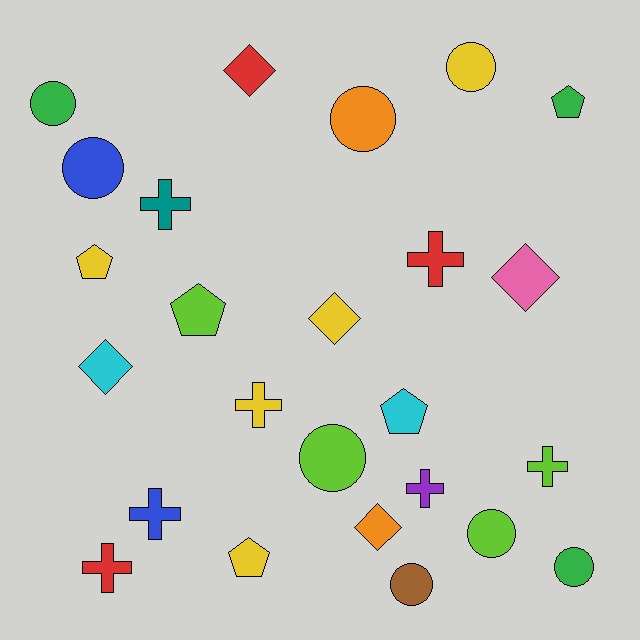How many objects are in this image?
There are 25 objects.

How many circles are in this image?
There are 8 circles.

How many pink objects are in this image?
There is 1 pink object.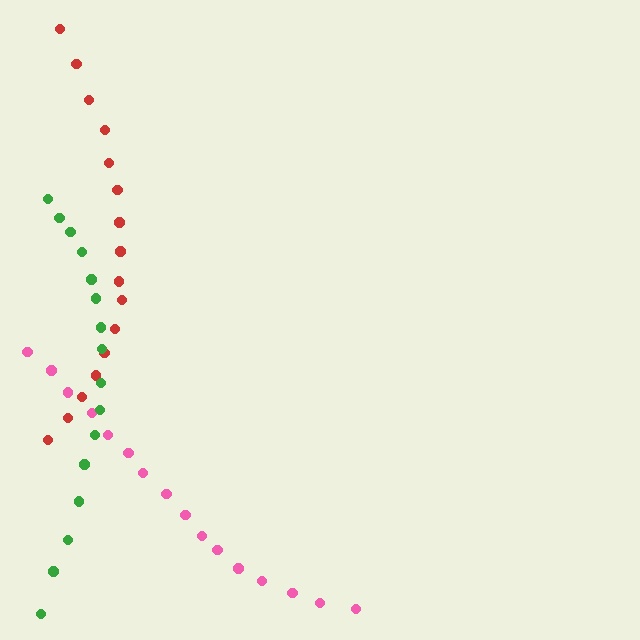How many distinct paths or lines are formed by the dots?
There are 3 distinct paths.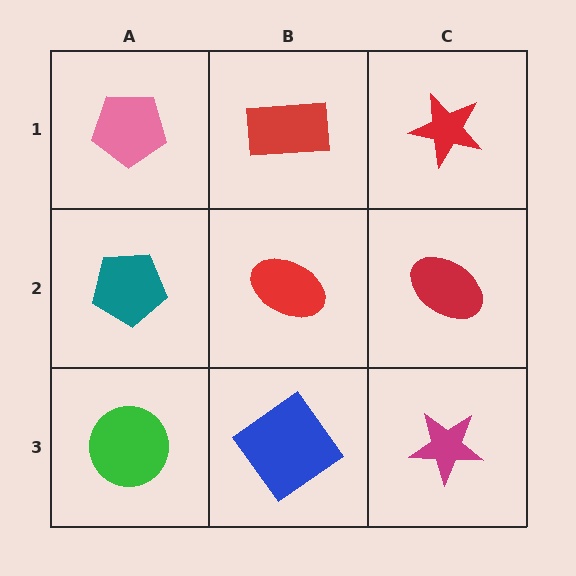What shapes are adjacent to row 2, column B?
A red rectangle (row 1, column B), a blue diamond (row 3, column B), a teal pentagon (row 2, column A), a red ellipse (row 2, column C).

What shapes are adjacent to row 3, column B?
A red ellipse (row 2, column B), a green circle (row 3, column A), a magenta star (row 3, column C).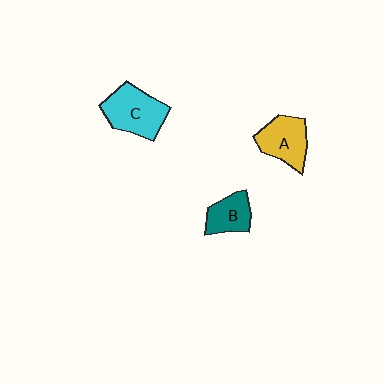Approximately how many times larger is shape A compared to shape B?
Approximately 1.3 times.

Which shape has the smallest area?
Shape B (teal).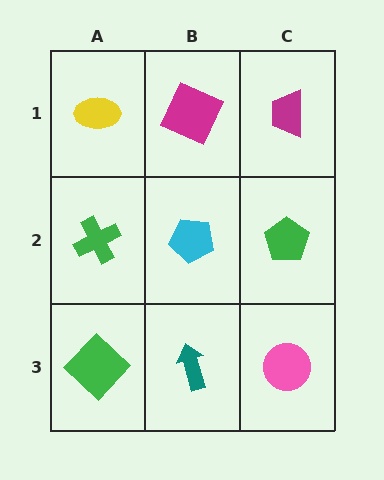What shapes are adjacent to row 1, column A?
A green cross (row 2, column A), a magenta square (row 1, column B).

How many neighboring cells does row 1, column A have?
2.